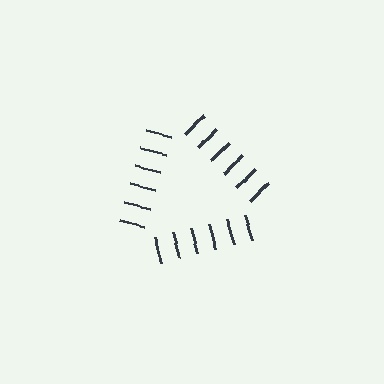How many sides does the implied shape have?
3 sides — the line-ends trace a triangle.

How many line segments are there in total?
18 — 6 along each of the 3 edges.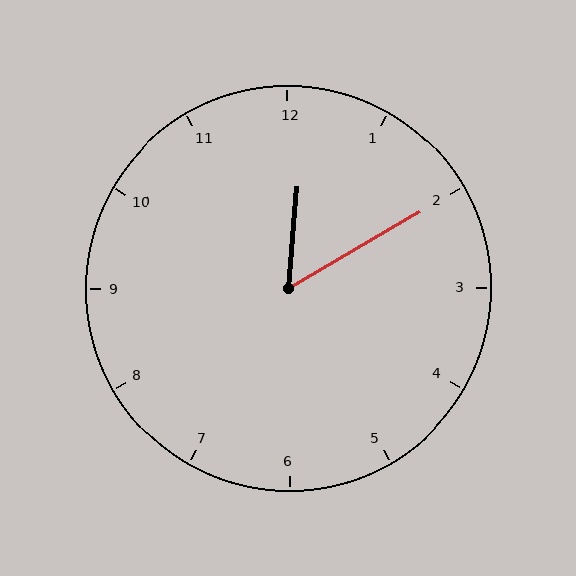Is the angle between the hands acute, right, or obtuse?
It is acute.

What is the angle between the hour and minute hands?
Approximately 55 degrees.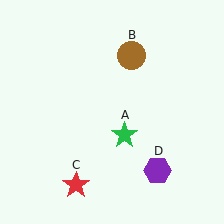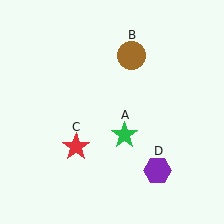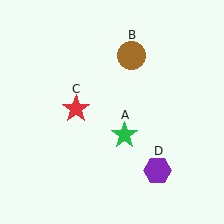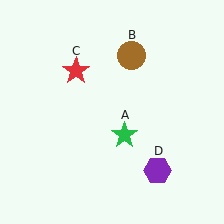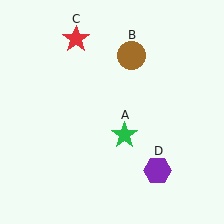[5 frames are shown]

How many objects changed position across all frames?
1 object changed position: red star (object C).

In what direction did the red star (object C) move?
The red star (object C) moved up.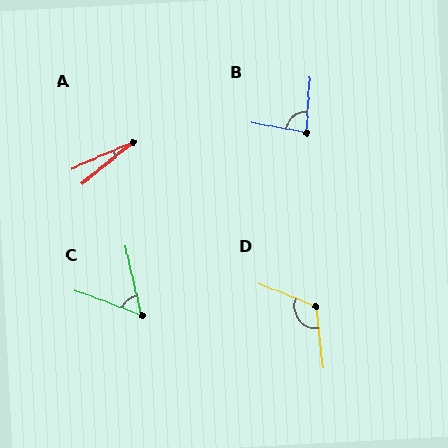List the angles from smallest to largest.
A (16°), C (57°), B (83°), D (118°).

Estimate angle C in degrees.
Approximately 57 degrees.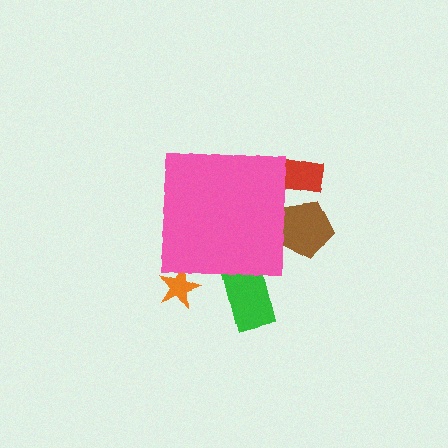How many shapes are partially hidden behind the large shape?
4 shapes are partially hidden.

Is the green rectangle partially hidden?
Yes, the green rectangle is partially hidden behind the pink square.